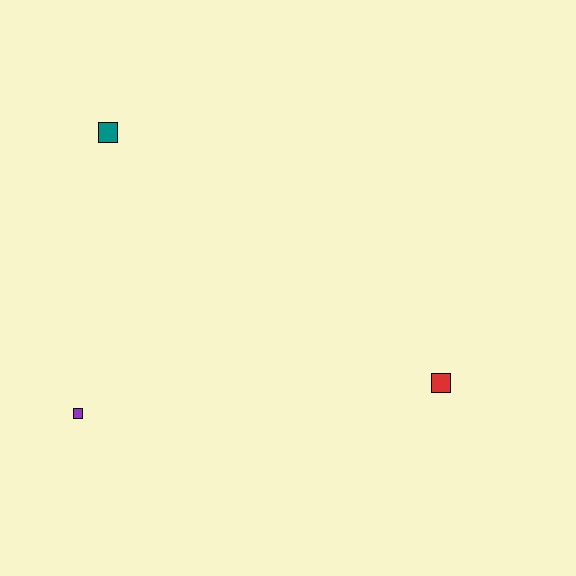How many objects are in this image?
There are 3 objects.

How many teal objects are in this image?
There is 1 teal object.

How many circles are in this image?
There are no circles.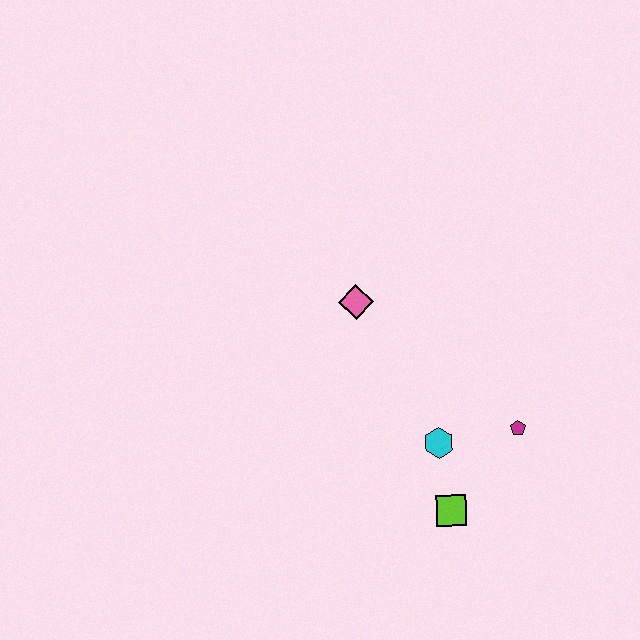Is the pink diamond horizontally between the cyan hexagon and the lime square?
No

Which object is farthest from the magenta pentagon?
The pink diamond is farthest from the magenta pentagon.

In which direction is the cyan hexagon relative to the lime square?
The cyan hexagon is above the lime square.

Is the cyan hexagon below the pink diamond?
Yes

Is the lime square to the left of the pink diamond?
No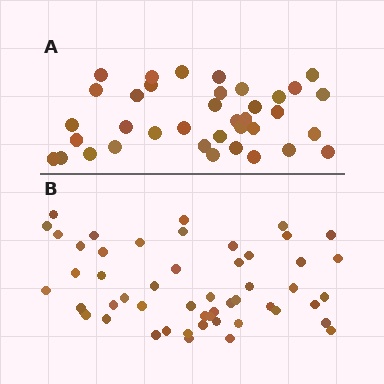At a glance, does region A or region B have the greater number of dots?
Region B (the bottom region) has more dots.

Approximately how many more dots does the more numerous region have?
Region B has approximately 15 more dots than region A.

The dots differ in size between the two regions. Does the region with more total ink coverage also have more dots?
No. Region A has more total ink coverage because its dots are larger, but region B actually contains more individual dots. Total area can be misleading — the number of items is what matters here.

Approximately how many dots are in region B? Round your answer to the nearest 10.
About 50 dots. (The exact count is 52, which rounds to 50.)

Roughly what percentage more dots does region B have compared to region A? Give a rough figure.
About 40% more.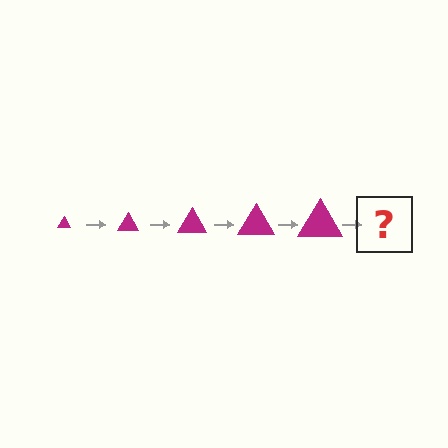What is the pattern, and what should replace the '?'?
The pattern is that the triangle gets progressively larger each step. The '?' should be a magenta triangle, larger than the previous one.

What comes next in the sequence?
The next element should be a magenta triangle, larger than the previous one.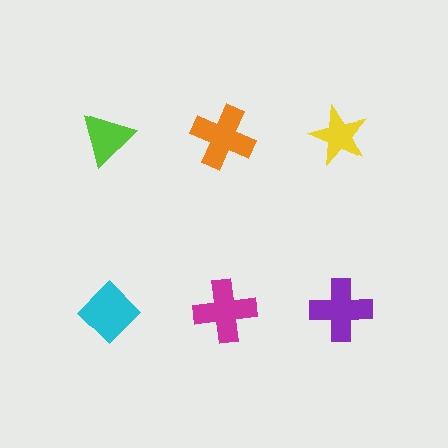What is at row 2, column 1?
A cyan diamond.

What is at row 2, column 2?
A magenta cross.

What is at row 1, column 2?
An orange cross.